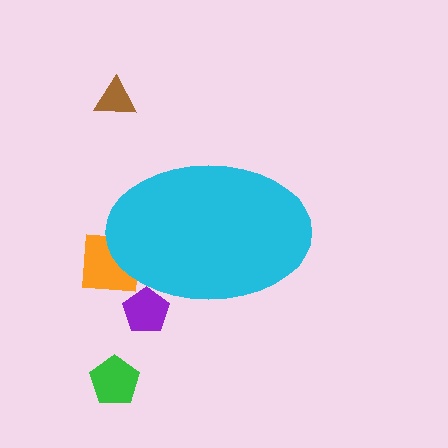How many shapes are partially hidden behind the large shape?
2 shapes are partially hidden.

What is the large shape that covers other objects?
A cyan ellipse.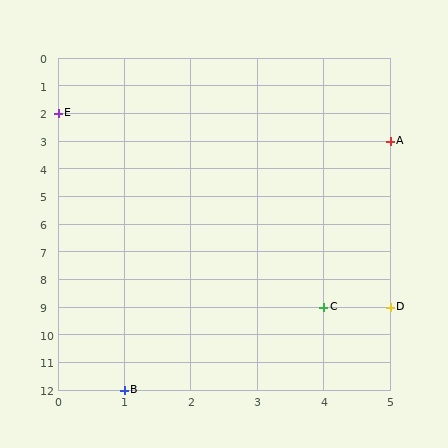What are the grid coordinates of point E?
Point E is at grid coordinates (0, 2).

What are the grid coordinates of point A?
Point A is at grid coordinates (5, 3).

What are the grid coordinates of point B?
Point B is at grid coordinates (1, 12).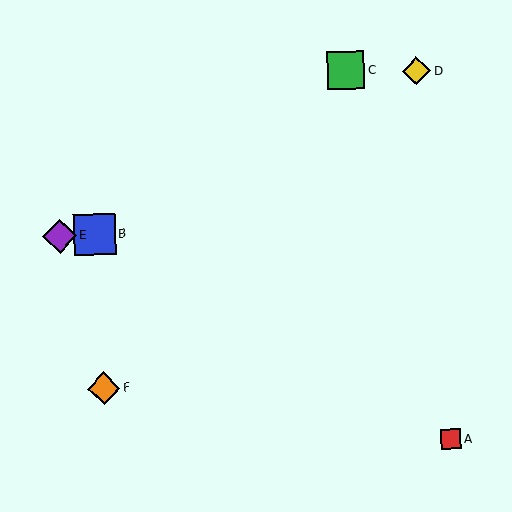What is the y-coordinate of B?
Object B is at y≈235.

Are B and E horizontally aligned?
Yes, both are at y≈235.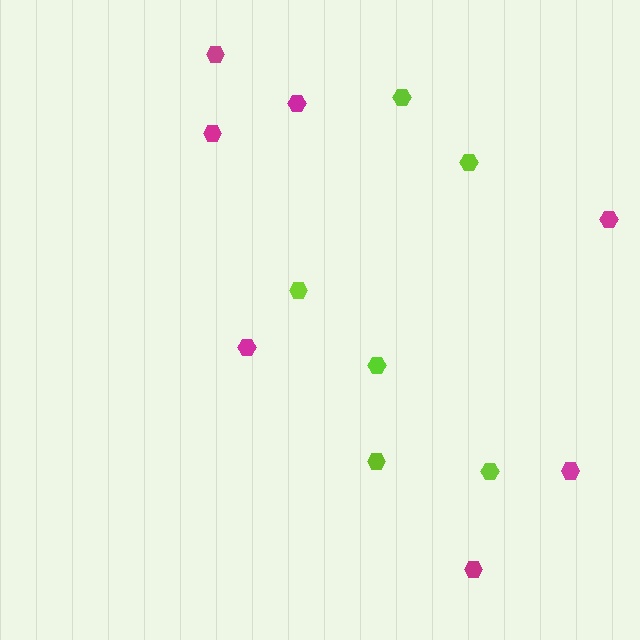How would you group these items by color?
There are 2 groups: one group of magenta hexagons (7) and one group of lime hexagons (6).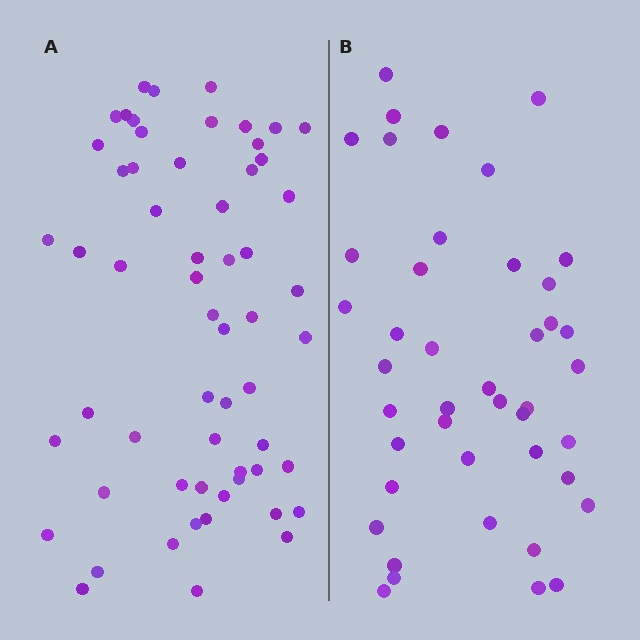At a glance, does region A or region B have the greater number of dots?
Region A (the left region) has more dots.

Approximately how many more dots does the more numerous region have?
Region A has approximately 15 more dots than region B.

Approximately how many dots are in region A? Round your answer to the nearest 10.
About 60 dots. (The exact count is 59, which rounds to 60.)